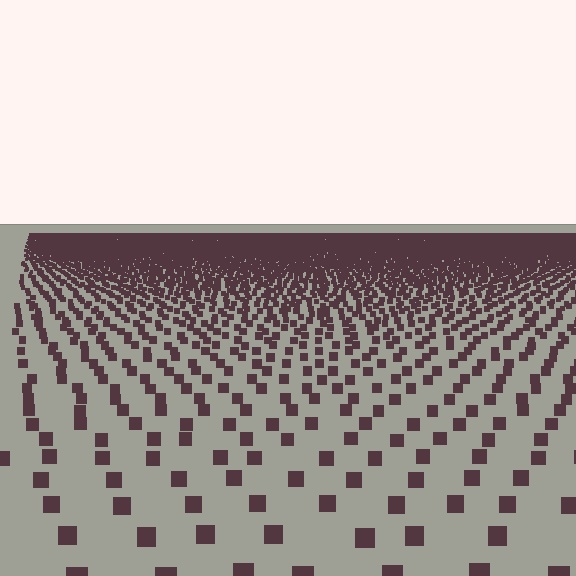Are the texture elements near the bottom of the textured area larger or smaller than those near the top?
Larger. Near the bottom, elements are closer to the viewer and appear at a bigger on-screen size.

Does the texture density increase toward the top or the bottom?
Density increases toward the top.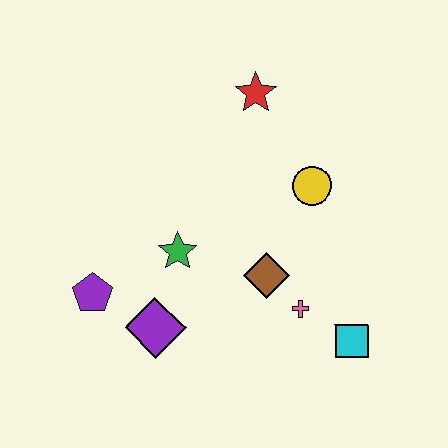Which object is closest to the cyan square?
The pink cross is closest to the cyan square.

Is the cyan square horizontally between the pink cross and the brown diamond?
No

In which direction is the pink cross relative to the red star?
The pink cross is below the red star.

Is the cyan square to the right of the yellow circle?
Yes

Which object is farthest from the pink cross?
The red star is farthest from the pink cross.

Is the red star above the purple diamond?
Yes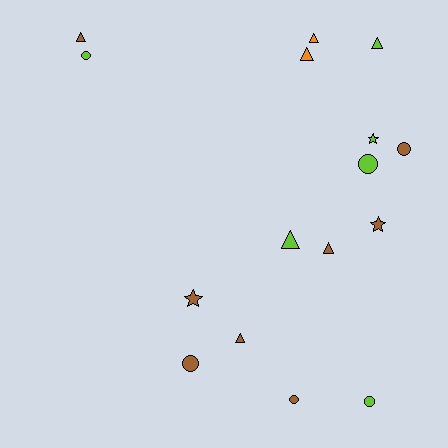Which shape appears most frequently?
Triangle, with 7 objects.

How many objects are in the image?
There are 16 objects.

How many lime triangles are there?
There are 2 lime triangles.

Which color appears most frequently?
Brown, with 8 objects.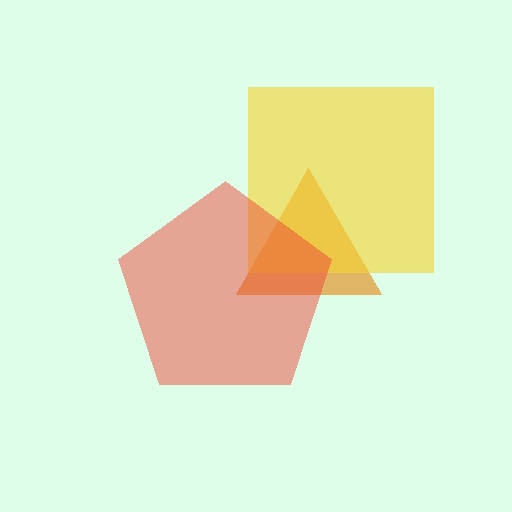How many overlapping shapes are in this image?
There are 3 overlapping shapes in the image.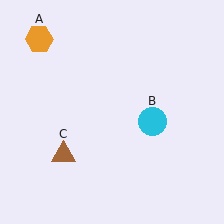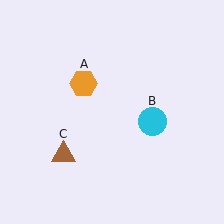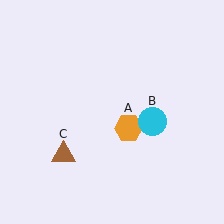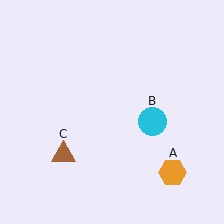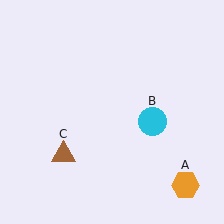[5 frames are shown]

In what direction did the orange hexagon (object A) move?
The orange hexagon (object A) moved down and to the right.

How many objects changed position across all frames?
1 object changed position: orange hexagon (object A).